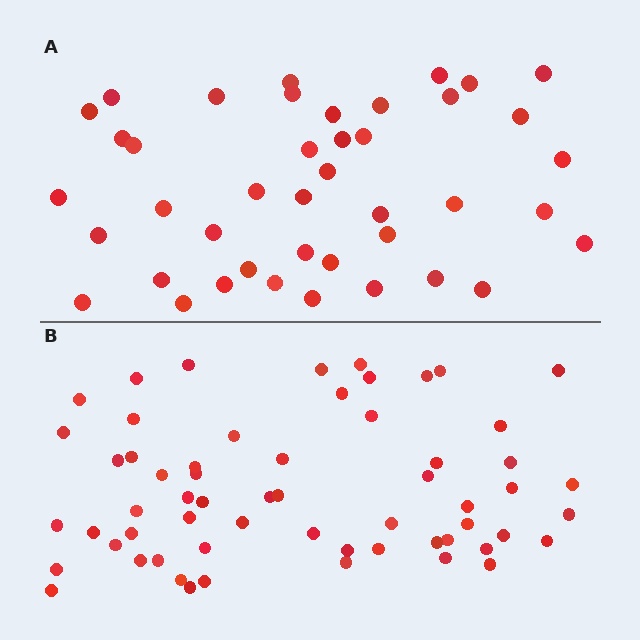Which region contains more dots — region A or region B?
Region B (the bottom region) has more dots.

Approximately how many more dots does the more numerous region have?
Region B has approximately 20 more dots than region A.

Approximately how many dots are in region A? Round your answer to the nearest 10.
About 40 dots. (The exact count is 42, which rounds to 40.)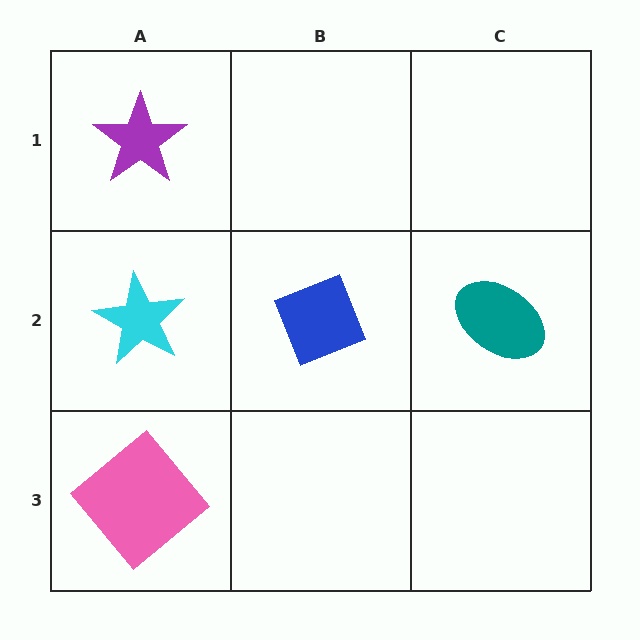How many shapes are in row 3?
1 shape.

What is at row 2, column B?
A blue diamond.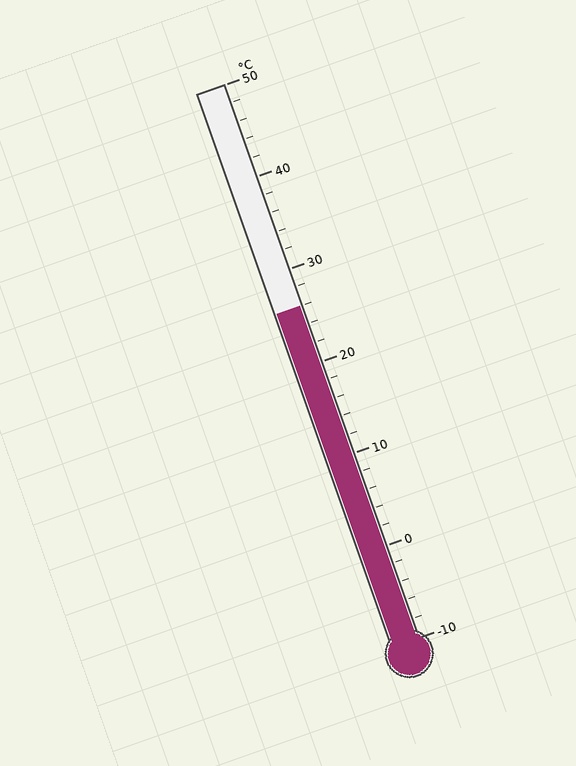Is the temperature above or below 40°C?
The temperature is below 40°C.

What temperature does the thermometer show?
The thermometer shows approximately 26°C.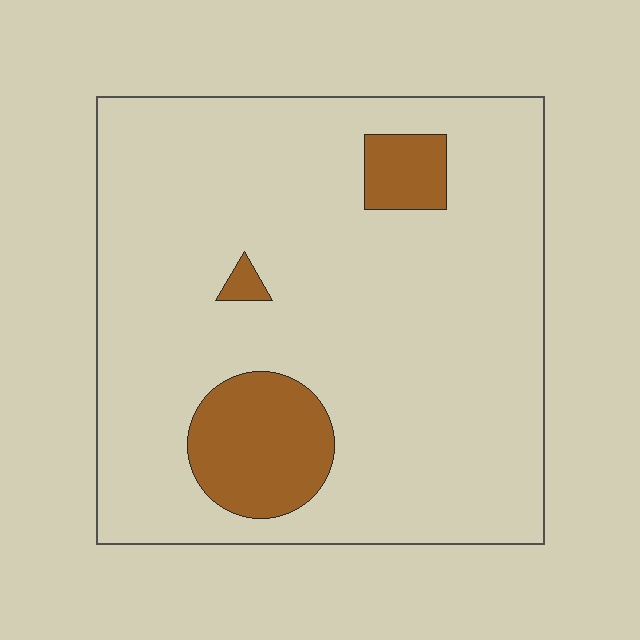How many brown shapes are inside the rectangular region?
3.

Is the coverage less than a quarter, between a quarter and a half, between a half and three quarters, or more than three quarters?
Less than a quarter.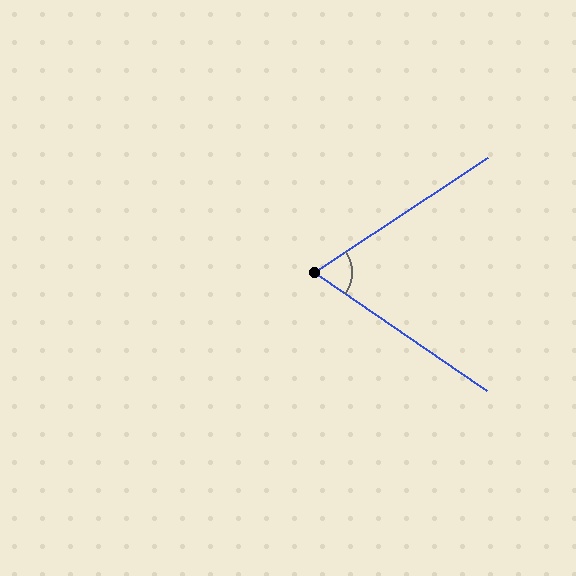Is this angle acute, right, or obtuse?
It is acute.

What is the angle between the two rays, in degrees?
Approximately 68 degrees.